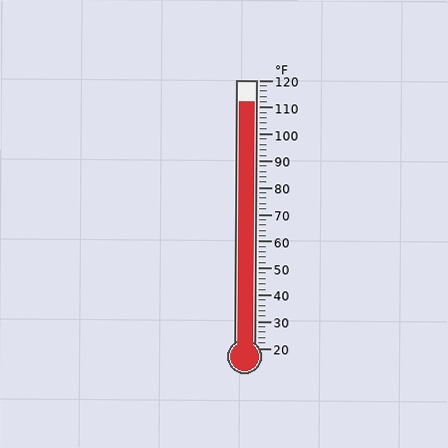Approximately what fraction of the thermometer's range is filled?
The thermometer is filled to approximately 90% of its range.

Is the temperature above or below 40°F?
The temperature is above 40°F.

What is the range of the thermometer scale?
The thermometer scale ranges from 20°F to 120°F.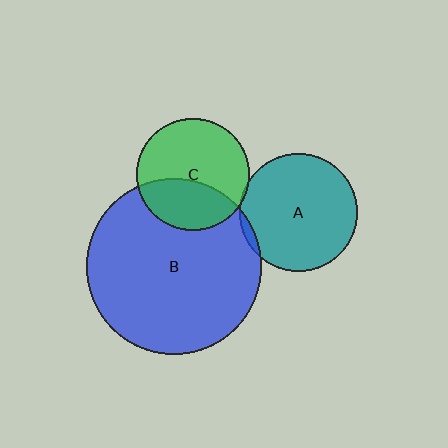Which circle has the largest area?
Circle B (blue).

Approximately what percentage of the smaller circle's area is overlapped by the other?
Approximately 5%.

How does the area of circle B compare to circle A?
Approximately 2.2 times.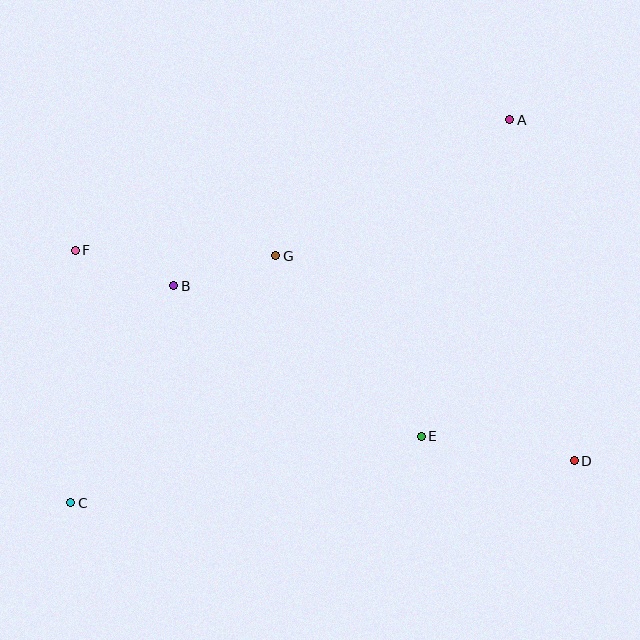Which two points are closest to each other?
Points B and F are closest to each other.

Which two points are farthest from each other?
Points A and C are farthest from each other.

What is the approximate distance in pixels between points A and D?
The distance between A and D is approximately 347 pixels.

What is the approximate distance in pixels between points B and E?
The distance between B and E is approximately 289 pixels.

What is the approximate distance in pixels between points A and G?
The distance between A and G is approximately 271 pixels.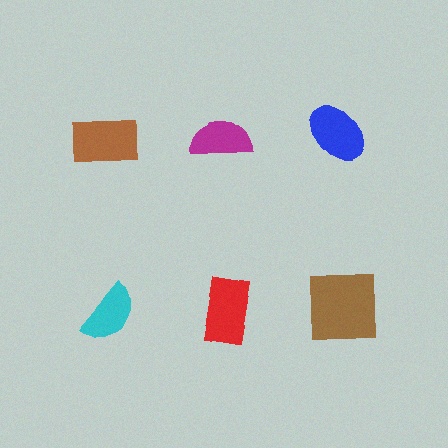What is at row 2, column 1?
A cyan semicircle.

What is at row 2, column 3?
A brown square.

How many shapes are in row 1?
3 shapes.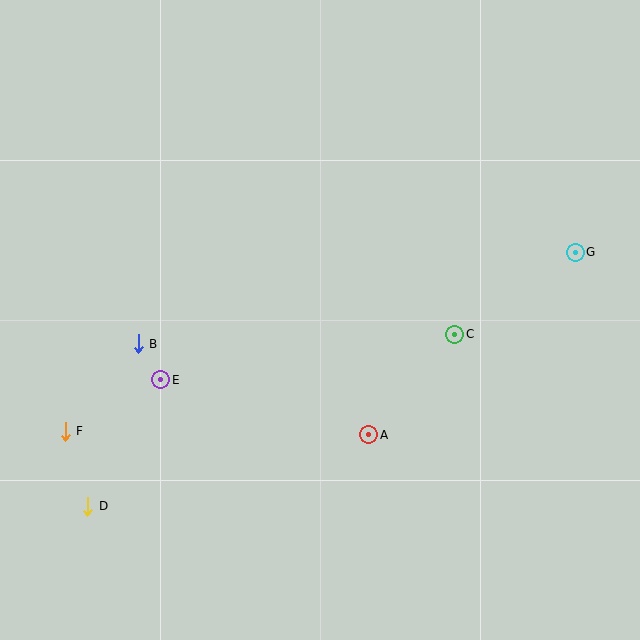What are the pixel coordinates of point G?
Point G is at (575, 252).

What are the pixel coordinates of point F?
Point F is at (65, 431).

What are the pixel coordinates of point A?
Point A is at (369, 435).